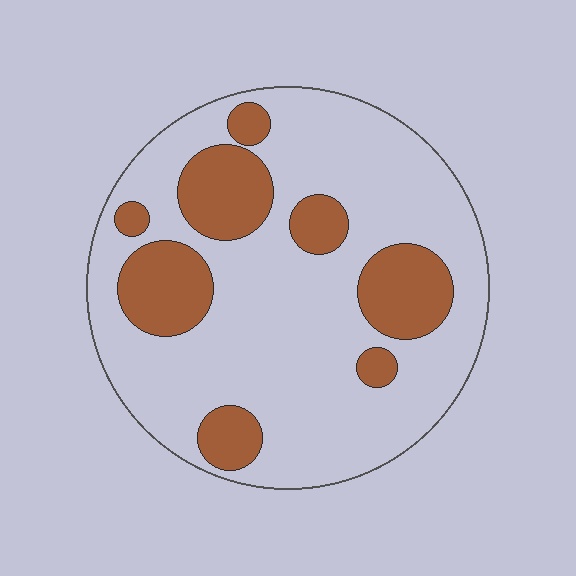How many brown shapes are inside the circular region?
8.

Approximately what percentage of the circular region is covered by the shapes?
Approximately 25%.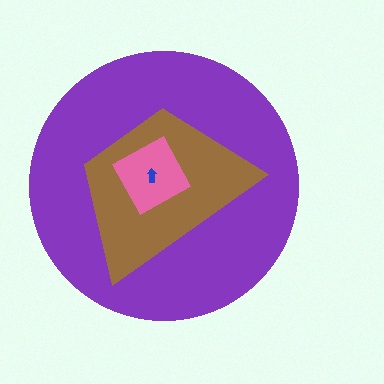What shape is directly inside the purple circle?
The brown trapezoid.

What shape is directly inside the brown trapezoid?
The pink square.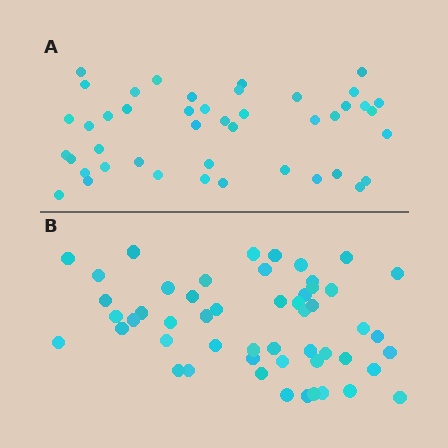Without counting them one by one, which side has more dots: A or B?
Region B (the bottom region) has more dots.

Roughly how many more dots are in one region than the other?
Region B has roughly 8 or so more dots than region A.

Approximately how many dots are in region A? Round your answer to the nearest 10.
About 40 dots. (The exact count is 44, which rounds to 40.)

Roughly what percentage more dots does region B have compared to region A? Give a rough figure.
About 20% more.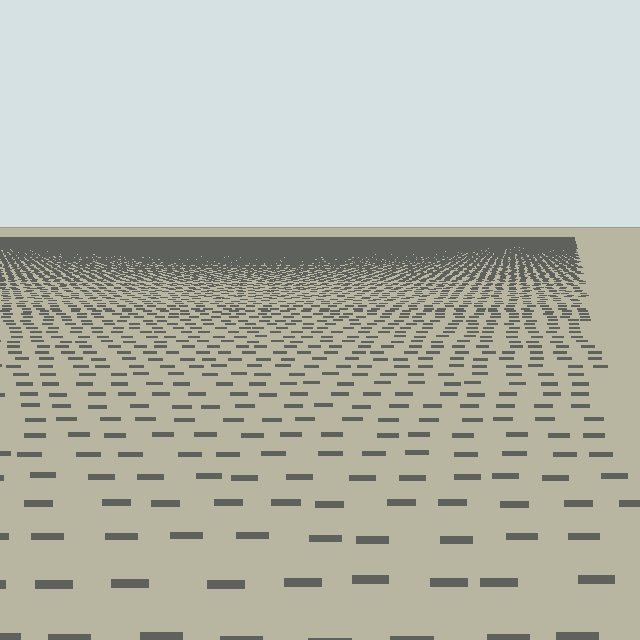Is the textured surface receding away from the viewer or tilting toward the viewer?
The surface is receding away from the viewer. Texture elements get smaller and denser toward the top.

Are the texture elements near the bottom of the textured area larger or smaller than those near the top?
Larger. Near the bottom, elements are closer to the viewer and appear at a bigger on-screen size.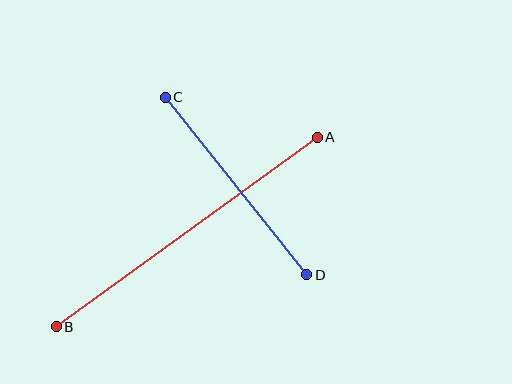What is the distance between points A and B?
The distance is approximately 322 pixels.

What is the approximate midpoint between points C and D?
The midpoint is at approximately (236, 186) pixels.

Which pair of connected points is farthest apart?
Points A and B are farthest apart.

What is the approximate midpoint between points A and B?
The midpoint is at approximately (187, 232) pixels.